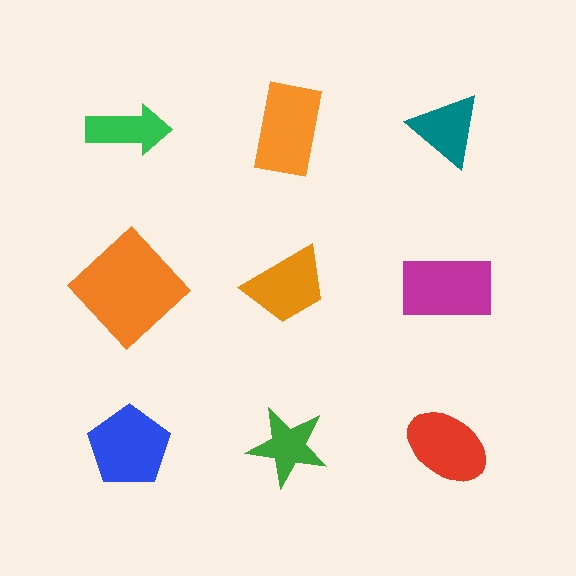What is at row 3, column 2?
A green star.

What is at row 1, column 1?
A green arrow.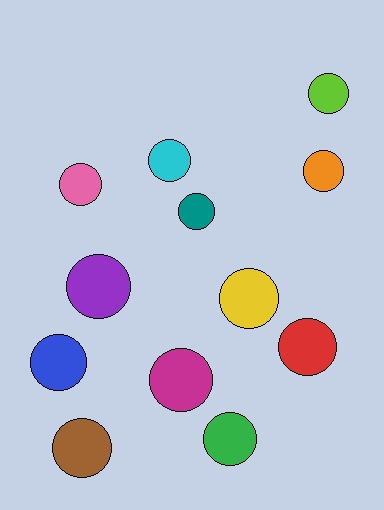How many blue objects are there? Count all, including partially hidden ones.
There is 1 blue object.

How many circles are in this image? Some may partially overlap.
There are 12 circles.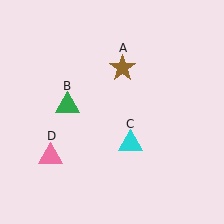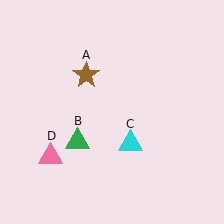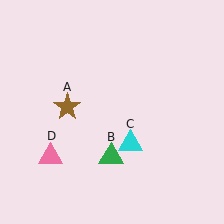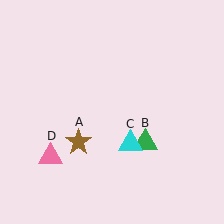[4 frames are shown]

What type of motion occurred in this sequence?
The brown star (object A), green triangle (object B) rotated counterclockwise around the center of the scene.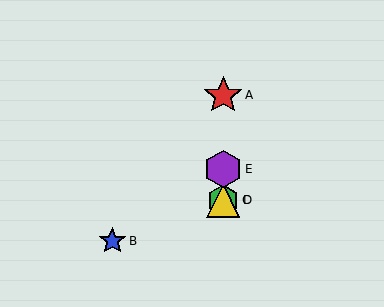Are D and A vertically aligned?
Yes, both are at x≈223.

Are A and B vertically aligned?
No, A is at x≈223 and B is at x≈112.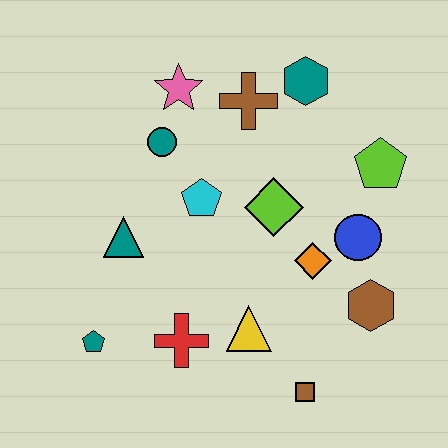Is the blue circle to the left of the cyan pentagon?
No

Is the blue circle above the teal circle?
No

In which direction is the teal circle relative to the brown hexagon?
The teal circle is to the left of the brown hexagon.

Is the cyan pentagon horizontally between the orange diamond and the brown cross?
No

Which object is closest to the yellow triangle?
The red cross is closest to the yellow triangle.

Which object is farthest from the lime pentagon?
The teal pentagon is farthest from the lime pentagon.